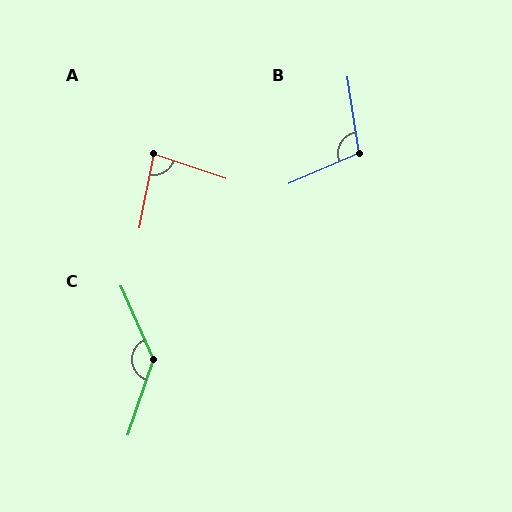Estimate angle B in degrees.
Approximately 105 degrees.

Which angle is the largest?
C, at approximately 138 degrees.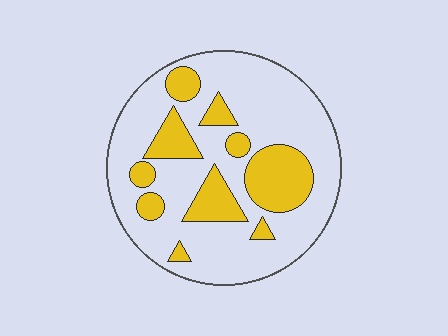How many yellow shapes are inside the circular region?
10.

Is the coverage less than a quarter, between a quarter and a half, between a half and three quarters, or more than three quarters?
Between a quarter and a half.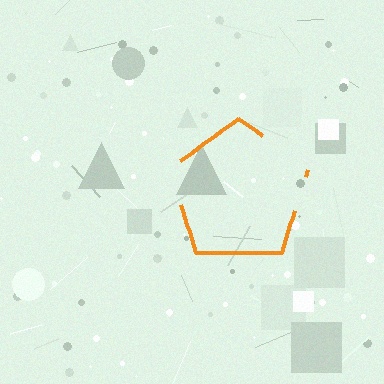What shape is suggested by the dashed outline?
The dashed outline suggests a pentagon.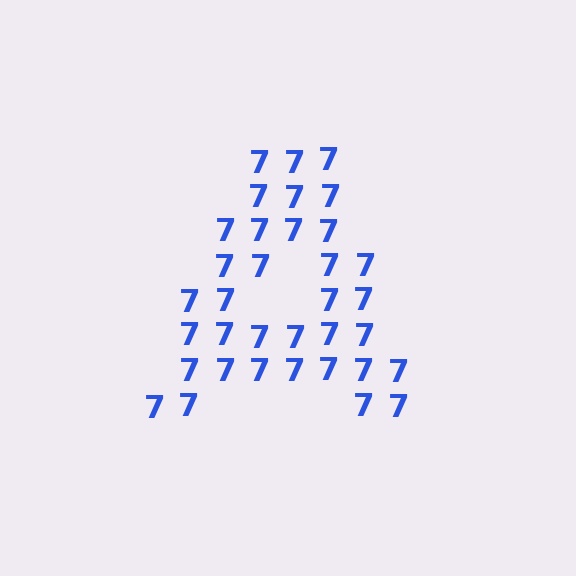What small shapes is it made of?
It is made of small digit 7's.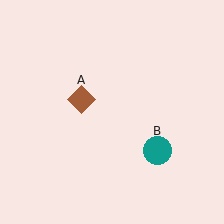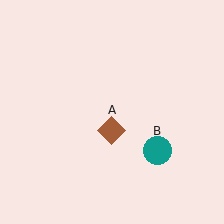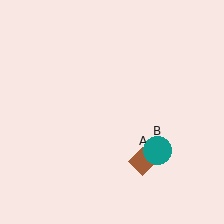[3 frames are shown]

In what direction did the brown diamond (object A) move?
The brown diamond (object A) moved down and to the right.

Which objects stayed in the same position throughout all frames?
Teal circle (object B) remained stationary.